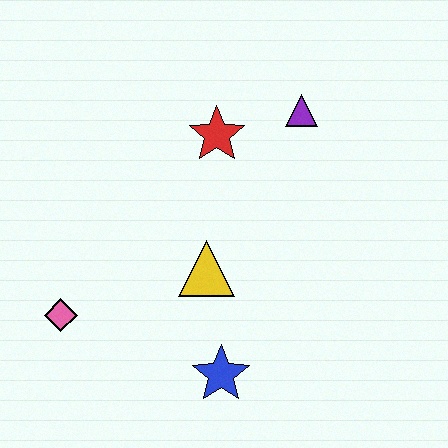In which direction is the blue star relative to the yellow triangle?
The blue star is below the yellow triangle.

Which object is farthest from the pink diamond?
The purple triangle is farthest from the pink diamond.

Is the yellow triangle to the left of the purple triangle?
Yes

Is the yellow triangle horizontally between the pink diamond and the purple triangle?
Yes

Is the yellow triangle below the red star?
Yes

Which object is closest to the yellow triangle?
The blue star is closest to the yellow triangle.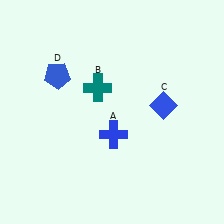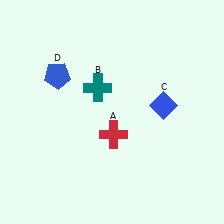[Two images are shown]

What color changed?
The cross (A) changed from blue in Image 1 to red in Image 2.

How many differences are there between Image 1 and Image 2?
There is 1 difference between the two images.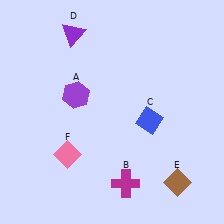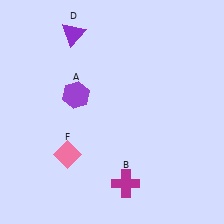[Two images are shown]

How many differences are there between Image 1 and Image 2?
There are 2 differences between the two images.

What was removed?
The blue diamond (C), the brown diamond (E) were removed in Image 2.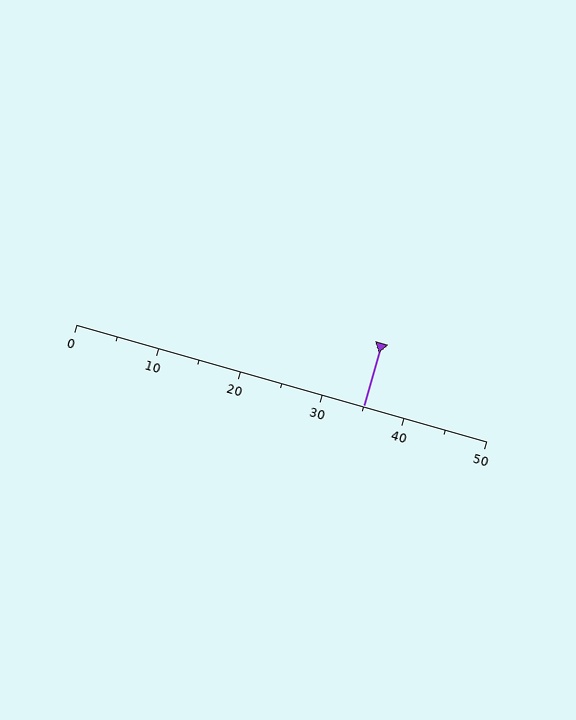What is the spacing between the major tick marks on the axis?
The major ticks are spaced 10 apart.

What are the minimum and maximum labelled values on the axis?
The axis runs from 0 to 50.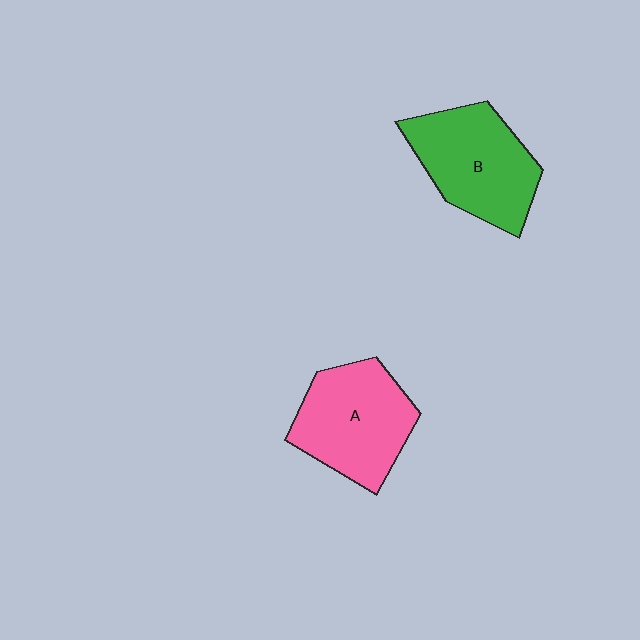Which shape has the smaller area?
Shape A (pink).